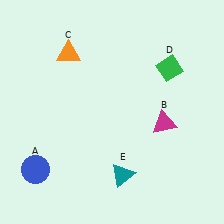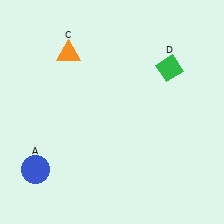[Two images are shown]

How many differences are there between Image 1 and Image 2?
There are 2 differences between the two images.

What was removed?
The magenta triangle (B), the teal triangle (E) were removed in Image 2.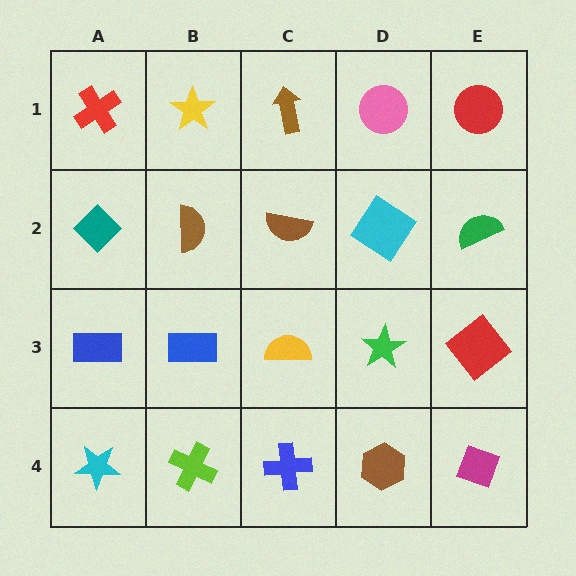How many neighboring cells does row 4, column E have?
2.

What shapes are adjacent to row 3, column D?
A cyan diamond (row 2, column D), a brown hexagon (row 4, column D), a yellow semicircle (row 3, column C), a red diamond (row 3, column E).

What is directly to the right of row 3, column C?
A green star.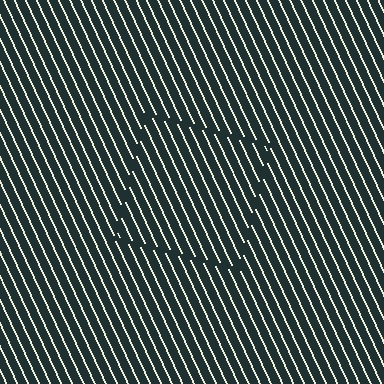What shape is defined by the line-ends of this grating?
An illusory square. The interior of the shape contains the same grating, shifted by half a period — the contour is defined by the phase discontinuity where line-ends from the inner and outer gratings abut.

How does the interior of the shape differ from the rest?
The interior of the shape contains the same grating, shifted by half a period — the contour is defined by the phase discontinuity where line-ends from the inner and outer gratings abut.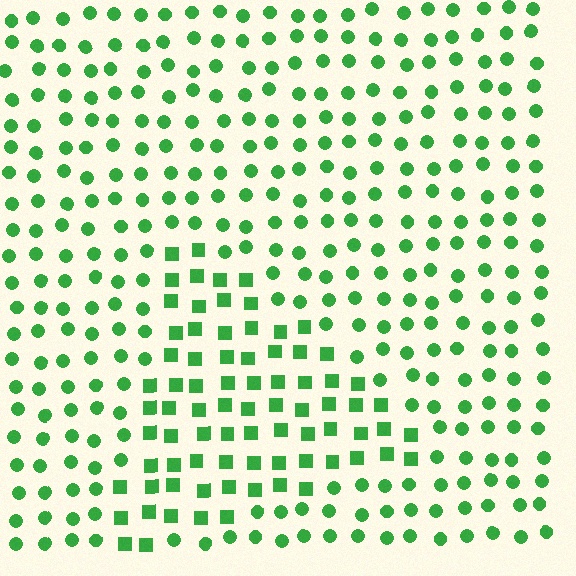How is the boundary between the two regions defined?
The boundary is defined by a change in element shape: squares inside vs. circles outside. All elements share the same color and spacing.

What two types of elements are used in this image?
The image uses squares inside the triangle region and circles outside it.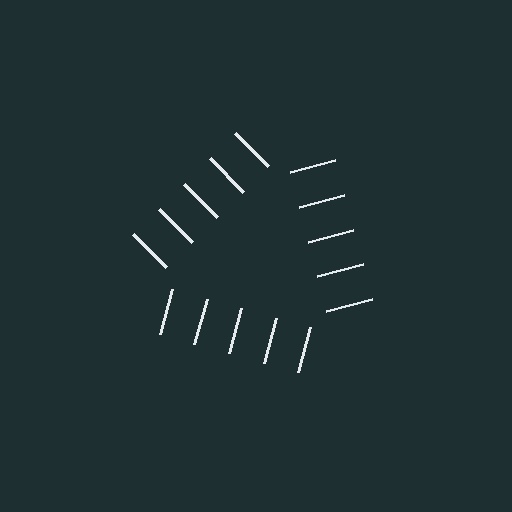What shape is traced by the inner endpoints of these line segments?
An illusory triangle — the line segments terminate on its edges but no continuous stroke is drawn.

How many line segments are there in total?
15 — 5 along each of the 3 edges.